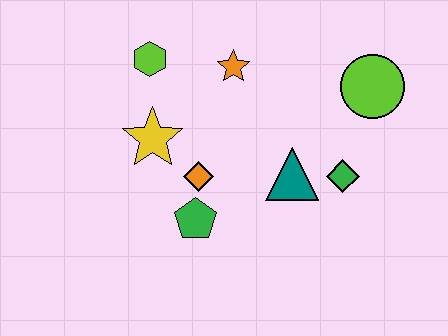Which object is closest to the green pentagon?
The orange diamond is closest to the green pentagon.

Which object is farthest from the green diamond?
The lime hexagon is farthest from the green diamond.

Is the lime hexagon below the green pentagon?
No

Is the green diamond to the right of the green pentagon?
Yes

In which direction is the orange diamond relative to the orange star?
The orange diamond is below the orange star.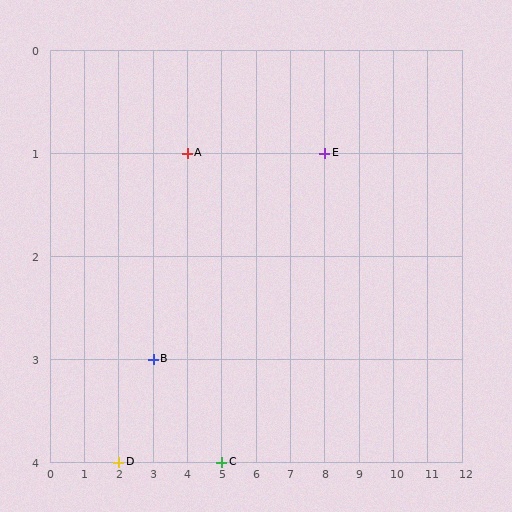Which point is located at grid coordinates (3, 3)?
Point B is at (3, 3).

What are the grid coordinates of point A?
Point A is at grid coordinates (4, 1).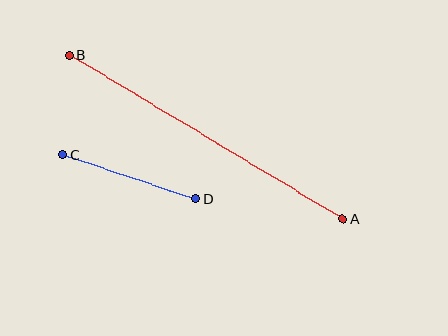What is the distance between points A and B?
The distance is approximately 319 pixels.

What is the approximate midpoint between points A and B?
The midpoint is at approximately (206, 137) pixels.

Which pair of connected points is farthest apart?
Points A and B are farthest apart.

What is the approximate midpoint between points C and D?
The midpoint is at approximately (130, 177) pixels.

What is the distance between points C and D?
The distance is approximately 140 pixels.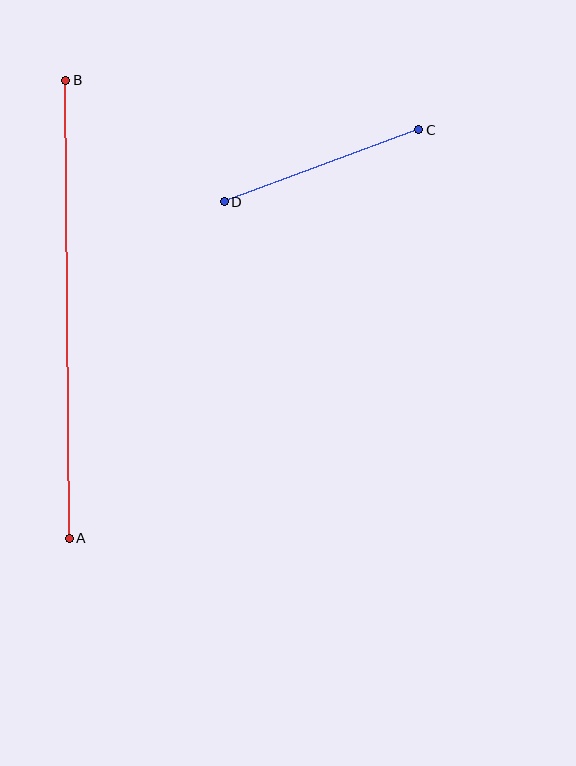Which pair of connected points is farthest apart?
Points A and B are farthest apart.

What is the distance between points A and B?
The distance is approximately 458 pixels.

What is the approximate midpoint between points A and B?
The midpoint is at approximately (68, 309) pixels.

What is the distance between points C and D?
The distance is approximately 207 pixels.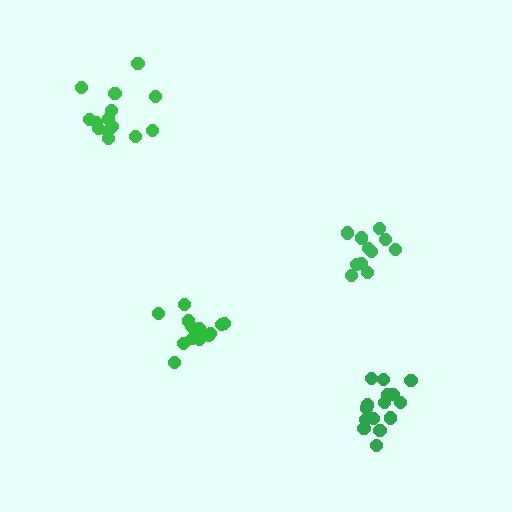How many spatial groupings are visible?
There are 4 spatial groupings.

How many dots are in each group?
Group 1: 11 dots, Group 2: 15 dots, Group 3: 14 dots, Group 4: 15 dots (55 total).